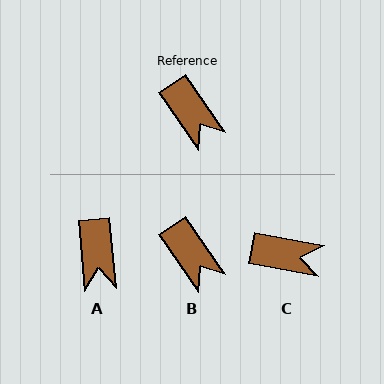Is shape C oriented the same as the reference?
No, it is off by about 45 degrees.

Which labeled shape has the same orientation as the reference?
B.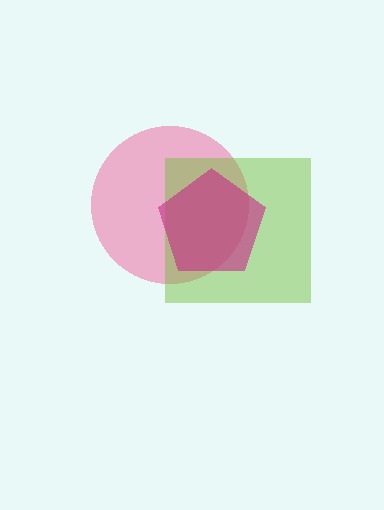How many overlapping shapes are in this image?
There are 3 overlapping shapes in the image.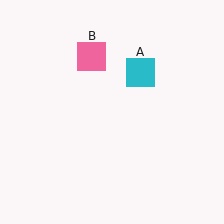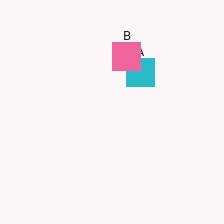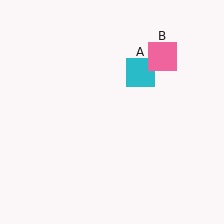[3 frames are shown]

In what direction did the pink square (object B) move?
The pink square (object B) moved right.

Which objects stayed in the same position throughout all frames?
Cyan square (object A) remained stationary.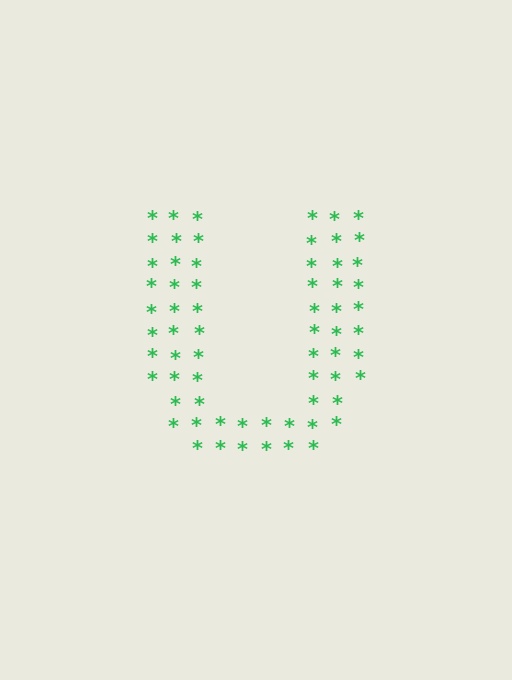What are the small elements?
The small elements are asterisks.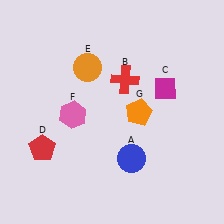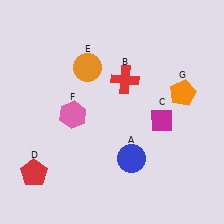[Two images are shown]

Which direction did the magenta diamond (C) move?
The magenta diamond (C) moved down.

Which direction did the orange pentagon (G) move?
The orange pentagon (G) moved right.